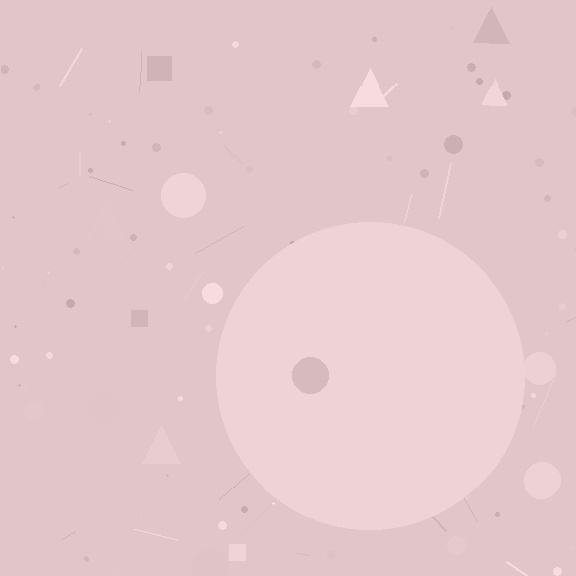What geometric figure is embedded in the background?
A circle is embedded in the background.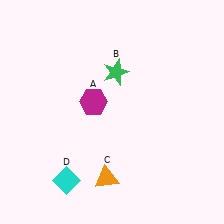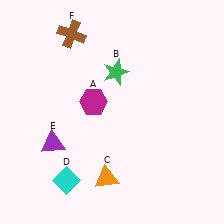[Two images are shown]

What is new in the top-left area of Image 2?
A brown cross (F) was added in the top-left area of Image 2.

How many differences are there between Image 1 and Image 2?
There are 2 differences between the two images.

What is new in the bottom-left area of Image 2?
A purple triangle (E) was added in the bottom-left area of Image 2.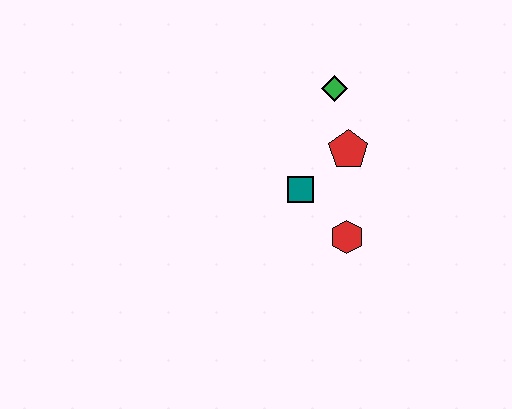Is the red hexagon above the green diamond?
No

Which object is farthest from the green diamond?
The red hexagon is farthest from the green diamond.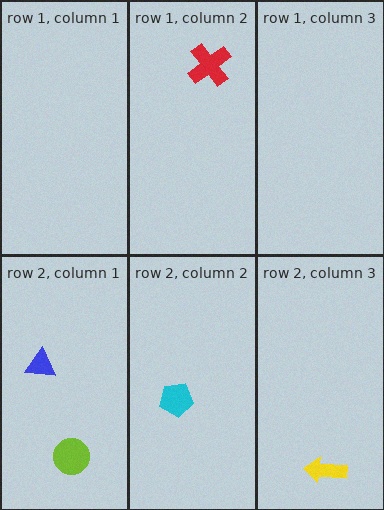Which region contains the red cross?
The row 1, column 2 region.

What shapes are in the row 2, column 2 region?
The cyan pentagon.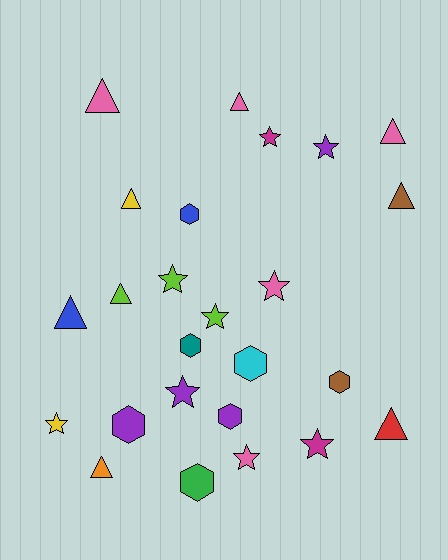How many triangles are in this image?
There are 9 triangles.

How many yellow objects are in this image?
There are 2 yellow objects.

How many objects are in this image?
There are 25 objects.